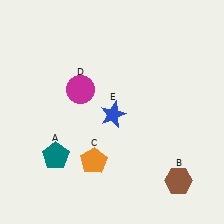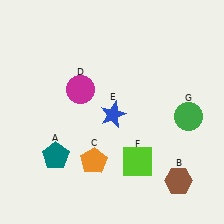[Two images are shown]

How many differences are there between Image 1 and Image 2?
There are 2 differences between the two images.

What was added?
A lime square (F), a green circle (G) were added in Image 2.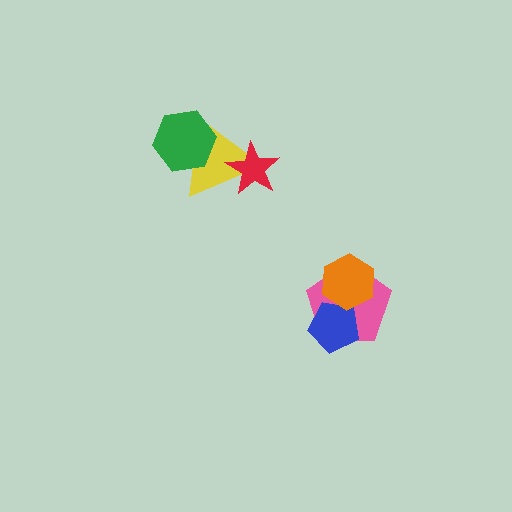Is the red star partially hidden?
No, no other shape covers it.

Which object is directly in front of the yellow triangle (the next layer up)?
The red star is directly in front of the yellow triangle.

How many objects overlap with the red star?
1 object overlaps with the red star.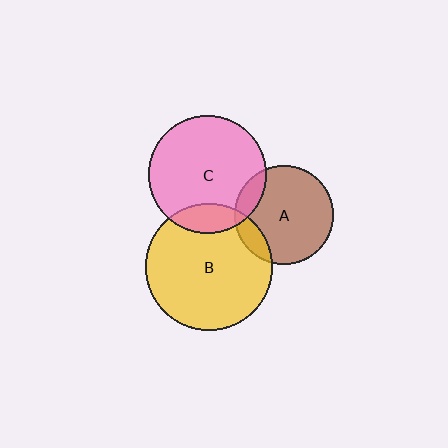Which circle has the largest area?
Circle B (yellow).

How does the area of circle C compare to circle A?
Approximately 1.4 times.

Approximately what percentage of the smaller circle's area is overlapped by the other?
Approximately 10%.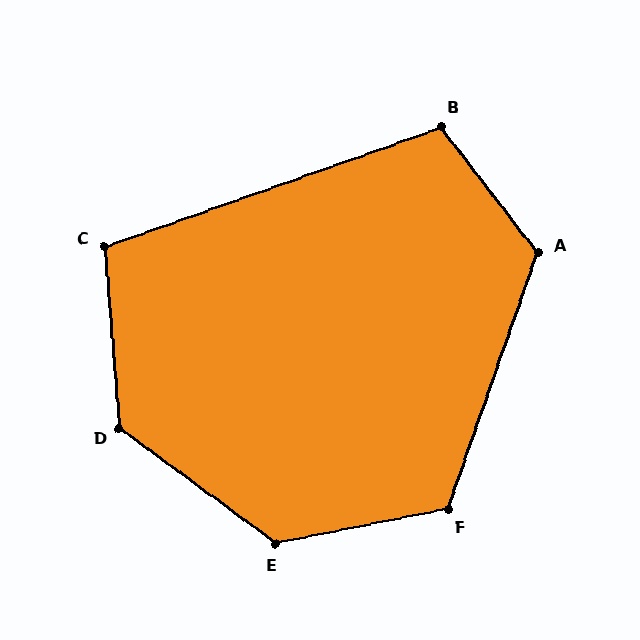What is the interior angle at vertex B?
Approximately 108 degrees (obtuse).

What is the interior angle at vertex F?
Approximately 121 degrees (obtuse).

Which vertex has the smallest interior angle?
C, at approximately 105 degrees.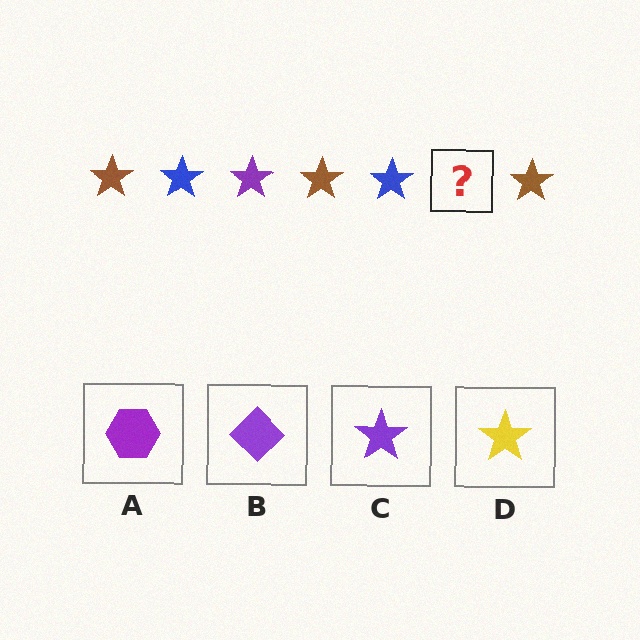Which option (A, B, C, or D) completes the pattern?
C.